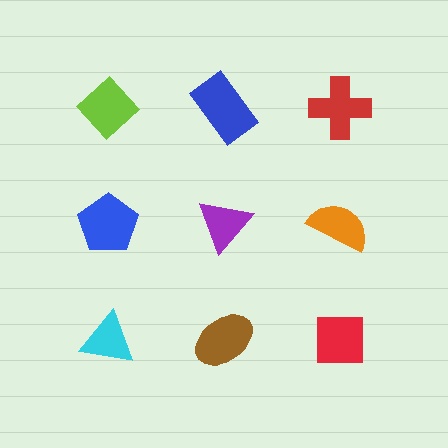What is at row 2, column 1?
A blue pentagon.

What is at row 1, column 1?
A lime diamond.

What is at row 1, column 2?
A blue rectangle.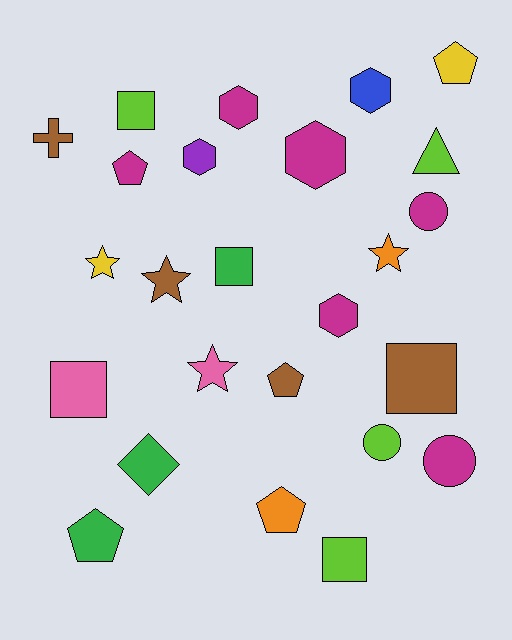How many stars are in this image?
There are 4 stars.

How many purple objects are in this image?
There is 1 purple object.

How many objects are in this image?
There are 25 objects.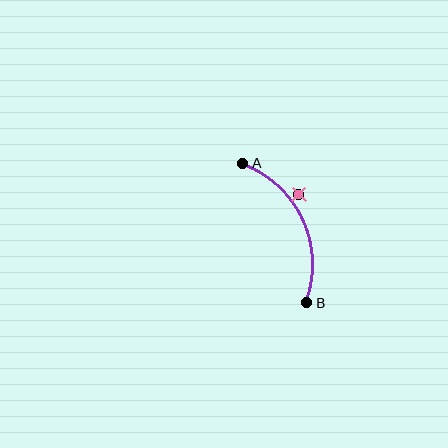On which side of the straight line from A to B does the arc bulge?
The arc bulges to the right of the straight line connecting A and B.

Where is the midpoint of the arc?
The arc midpoint is the point on the curve farthest from the straight line joining A and B. It sits to the right of that line.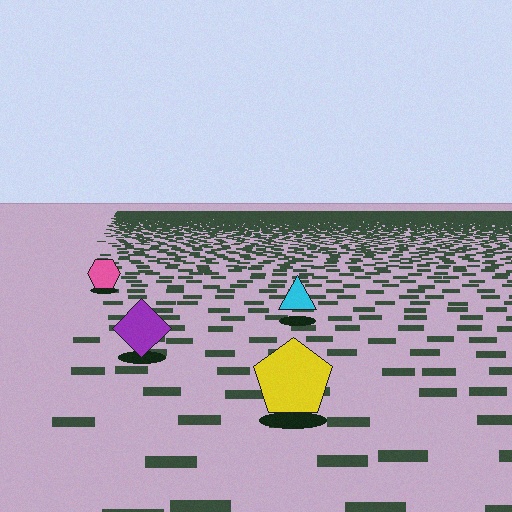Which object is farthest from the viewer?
The pink hexagon is farthest from the viewer. It appears smaller and the ground texture around it is denser.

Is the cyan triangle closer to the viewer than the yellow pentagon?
No. The yellow pentagon is closer — you can tell from the texture gradient: the ground texture is coarser near it.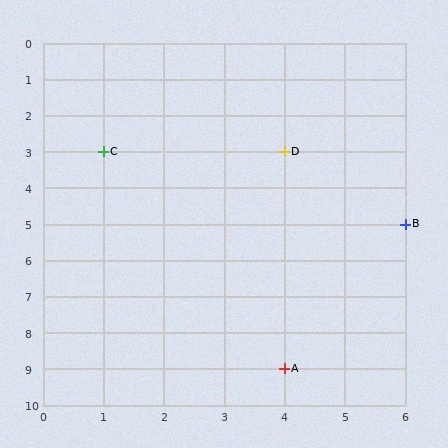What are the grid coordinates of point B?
Point B is at grid coordinates (6, 5).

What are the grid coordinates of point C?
Point C is at grid coordinates (1, 3).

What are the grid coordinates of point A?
Point A is at grid coordinates (4, 9).